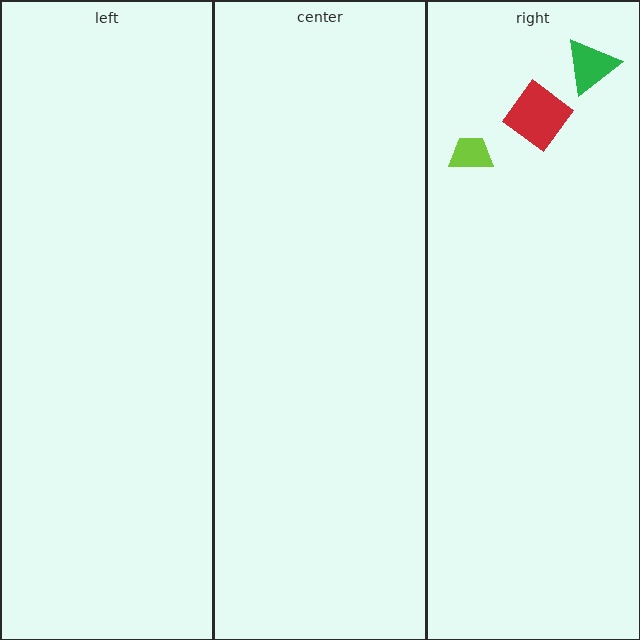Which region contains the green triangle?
The right region.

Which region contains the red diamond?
The right region.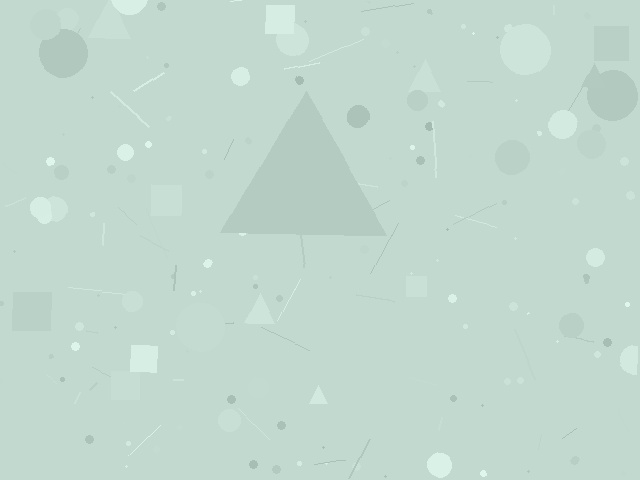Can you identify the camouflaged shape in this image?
The camouflaged shape is a triangle.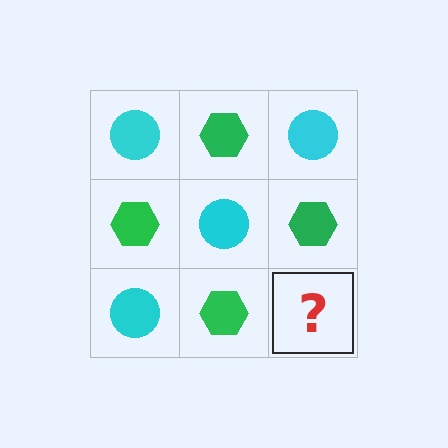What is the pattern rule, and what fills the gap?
The rule is that it alternates cyan circle and green hexagon in a checkerboard pattern. The gap should be filled with a cyan circle.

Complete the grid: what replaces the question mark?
The question mark should be replaced with a cyan circle.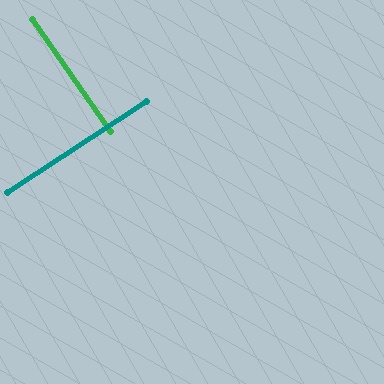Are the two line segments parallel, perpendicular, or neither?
Perpendicular — they meet at approximately 88°.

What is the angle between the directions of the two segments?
Approximately 88 degrees.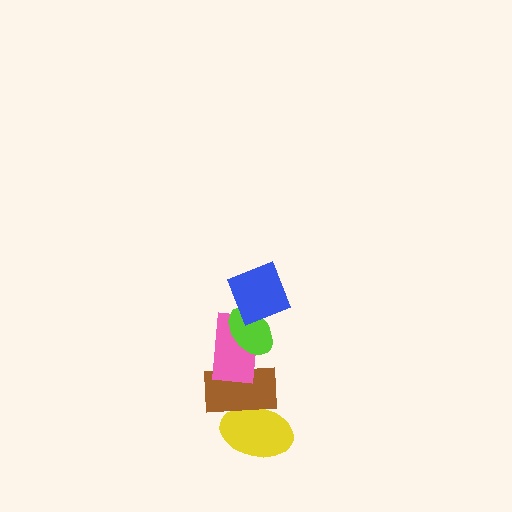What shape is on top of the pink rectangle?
The lime ellipse is on top of the pink rectangle.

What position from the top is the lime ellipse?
The lime ellipse is 2nd from the top.